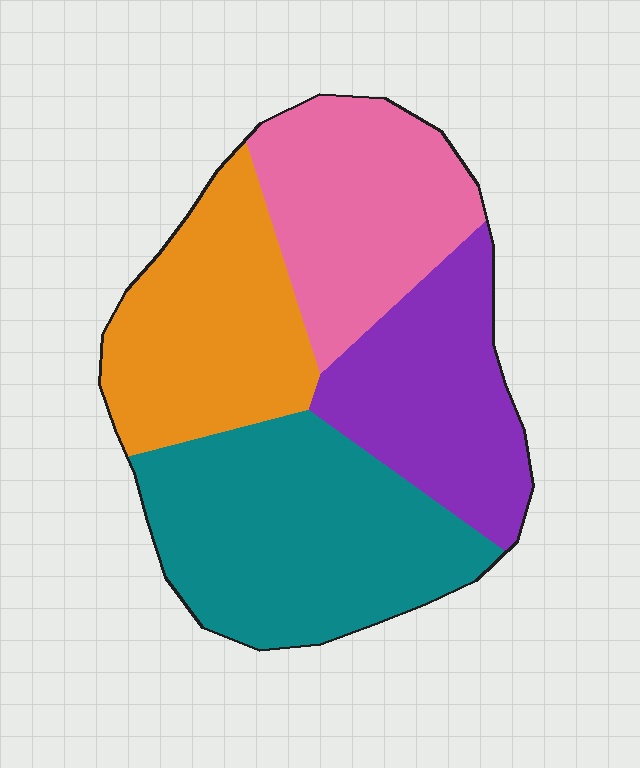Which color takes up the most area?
Teal, at roughly 30%.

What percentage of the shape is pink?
Pink covers 23% of the shape.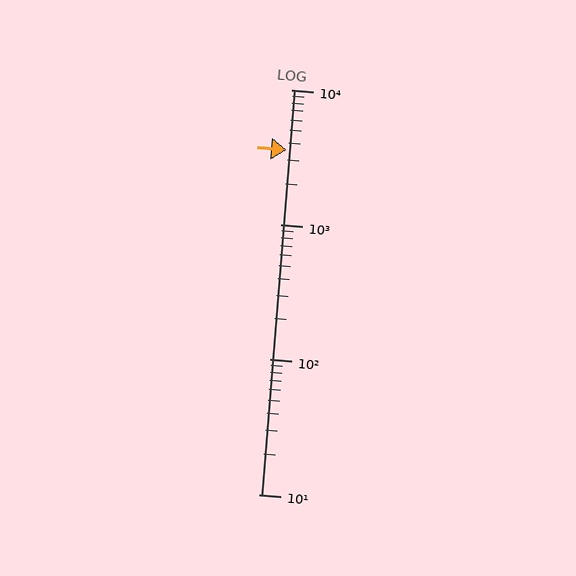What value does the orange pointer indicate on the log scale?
The pointer indicates approximately 3600.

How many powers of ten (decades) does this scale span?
The scale spans 3 decades, from 10 to 10000.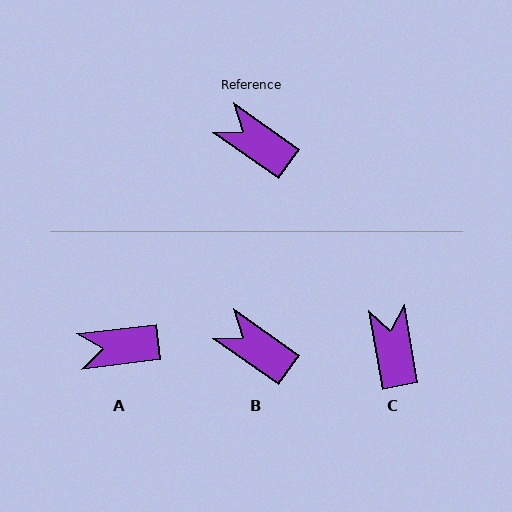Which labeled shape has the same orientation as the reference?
B.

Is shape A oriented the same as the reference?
No, it is off by about 42 degrees.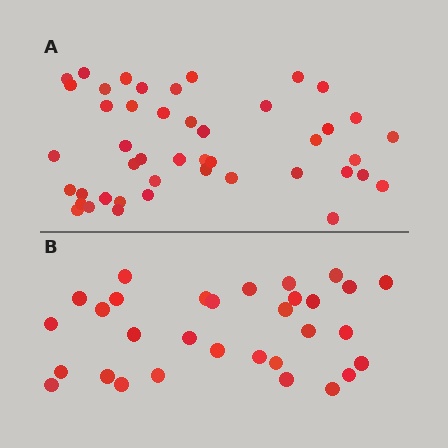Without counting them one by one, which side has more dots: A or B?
Region A (the top region) has more dots.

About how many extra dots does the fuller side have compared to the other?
Region A has approximately 15 more dots than region B.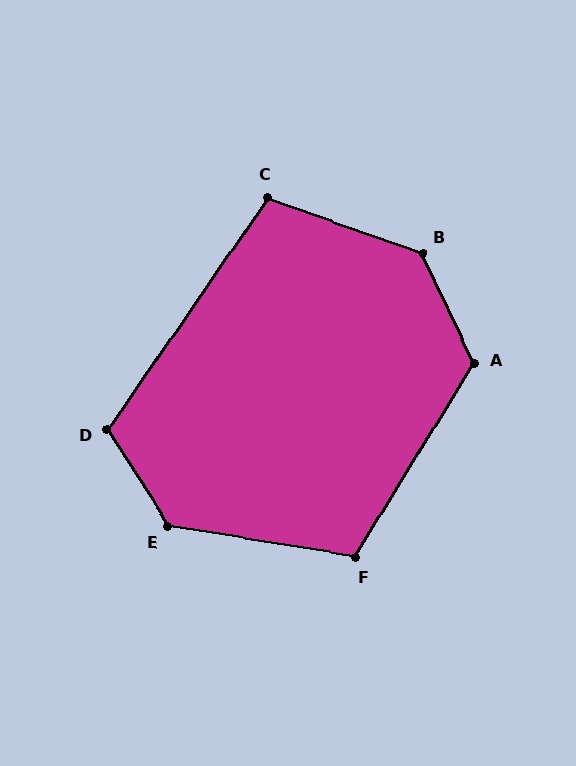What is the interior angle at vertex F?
Approximately 112 degrees (obtuse).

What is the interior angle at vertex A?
Approximately 124 degrees (obtuse).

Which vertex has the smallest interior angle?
C, at approximately 105 degrees.